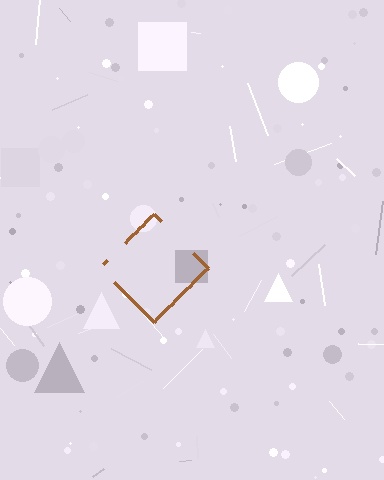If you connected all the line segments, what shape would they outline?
They would outline a diamond.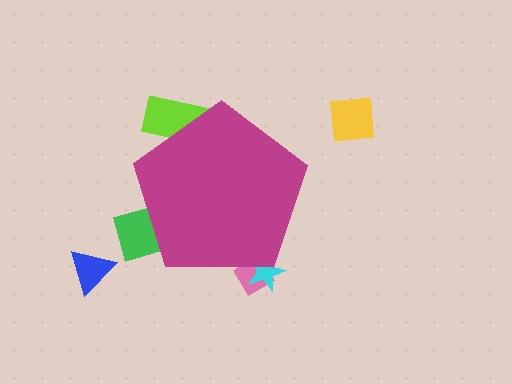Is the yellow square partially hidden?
No, the yellow square is fully visible.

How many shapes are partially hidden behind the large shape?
4 shapes are partially hidden.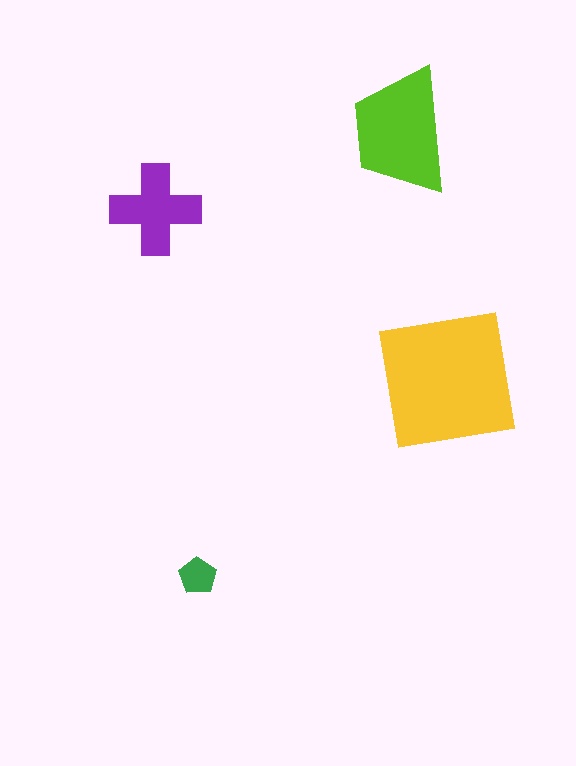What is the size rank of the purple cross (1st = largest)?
3rd.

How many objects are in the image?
There are 4 objects in the image.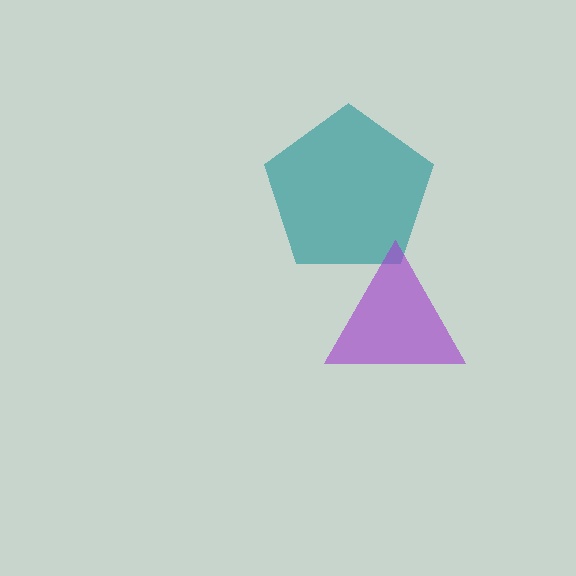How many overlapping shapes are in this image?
There are 2 overlapping shapes in the image.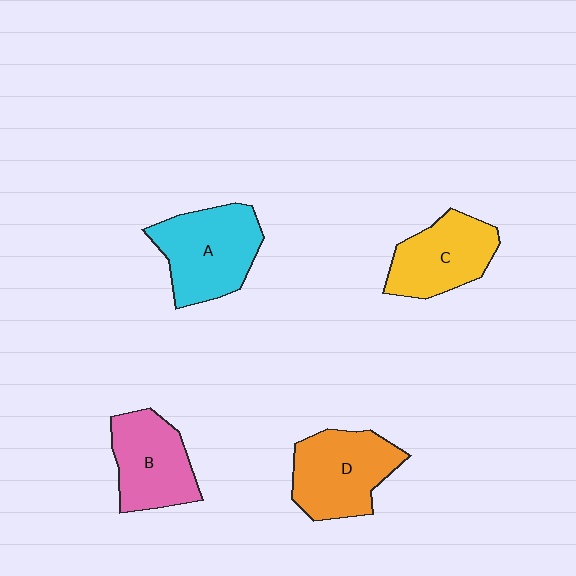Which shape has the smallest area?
Shape C (yellow).